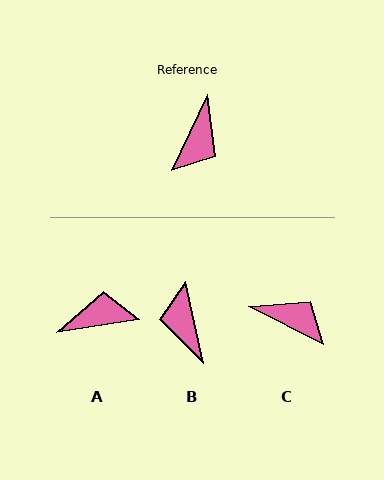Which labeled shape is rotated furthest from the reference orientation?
B, about 142 degrees away.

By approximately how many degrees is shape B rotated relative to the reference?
Approximately 142 degrees clockwise.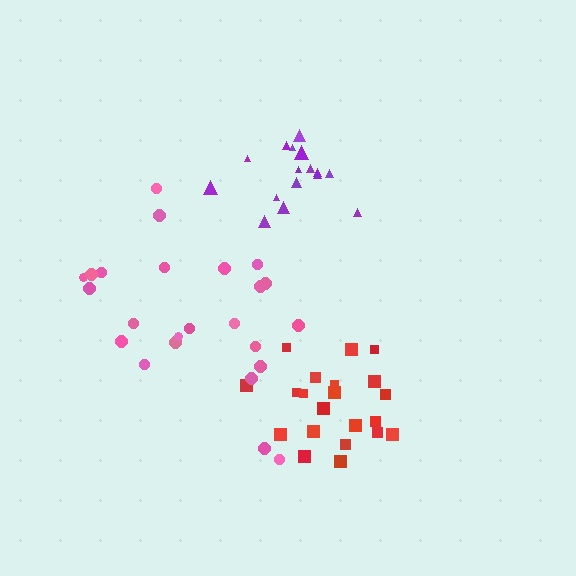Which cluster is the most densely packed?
Purple.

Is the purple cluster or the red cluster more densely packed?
Purple.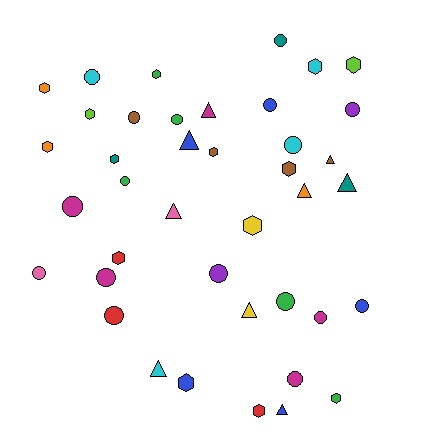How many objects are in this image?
There are 40 objects.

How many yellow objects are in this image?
There are 2 yellow objects.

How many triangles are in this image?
There are 9 triangles.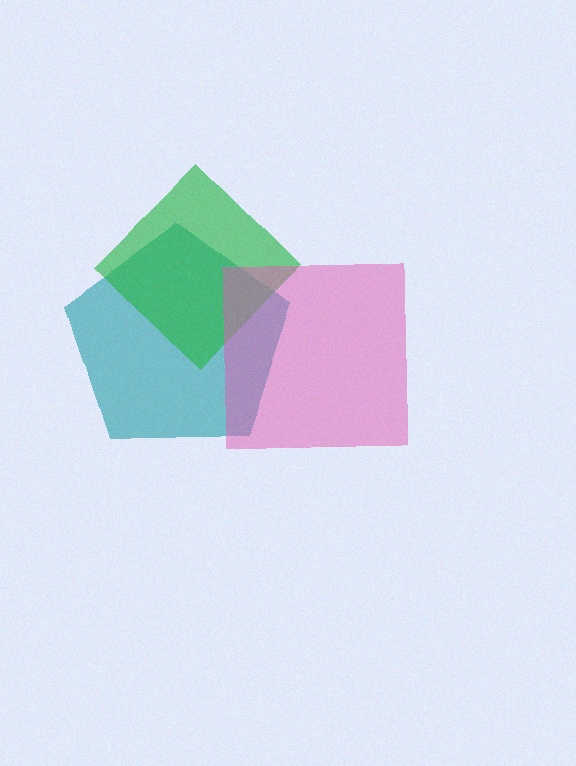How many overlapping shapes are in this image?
There are 3 overlapping shapes in the image.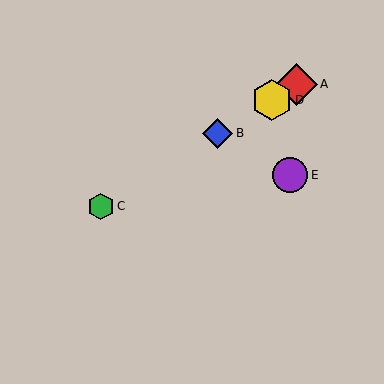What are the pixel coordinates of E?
Object E is at (290, 175).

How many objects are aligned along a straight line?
4 objects (A, B, C, D) are aligned along a straight line.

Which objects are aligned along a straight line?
Objects A, B, C, D are aligned along a straight line.